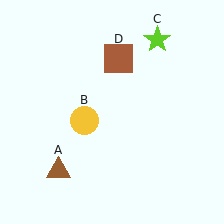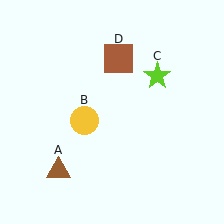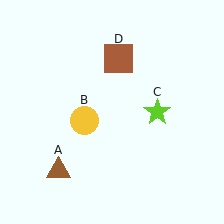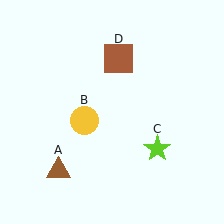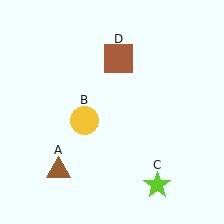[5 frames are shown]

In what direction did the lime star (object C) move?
The lime star (object C) moved down.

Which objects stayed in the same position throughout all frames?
Brown triangle (object A) and yellow circle (object B) and brown square (object D) remained stationary.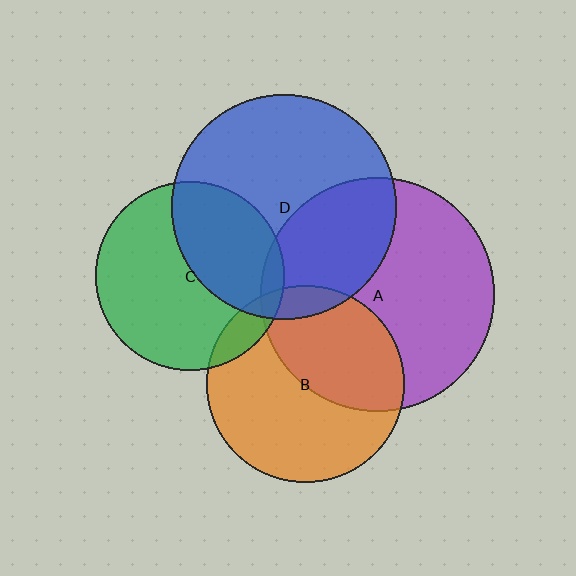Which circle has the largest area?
Circle A (purple).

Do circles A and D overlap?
Yes.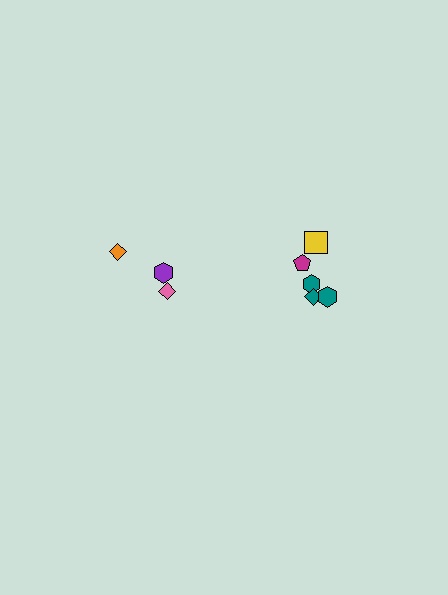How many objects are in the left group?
There are 3 objects.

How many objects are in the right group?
There are 5 objects.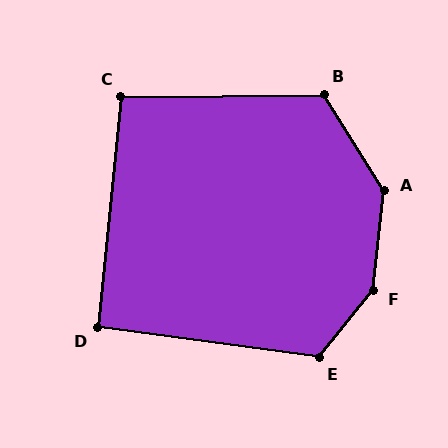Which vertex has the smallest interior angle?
D, at approximately 92 degrees.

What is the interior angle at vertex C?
Approximately 96 degrees (obtuse).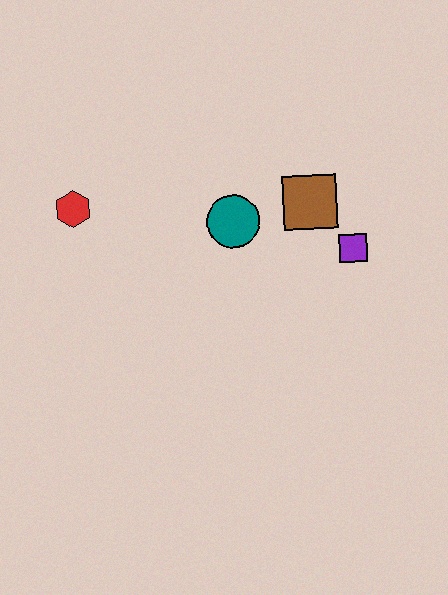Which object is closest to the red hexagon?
The teal circle is closest to the red hexagon.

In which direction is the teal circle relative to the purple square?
The teal circle is to the left of the purple square.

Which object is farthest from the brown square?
The red hexagon is farthest from the brown square.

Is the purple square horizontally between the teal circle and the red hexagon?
No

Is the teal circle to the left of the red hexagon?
No